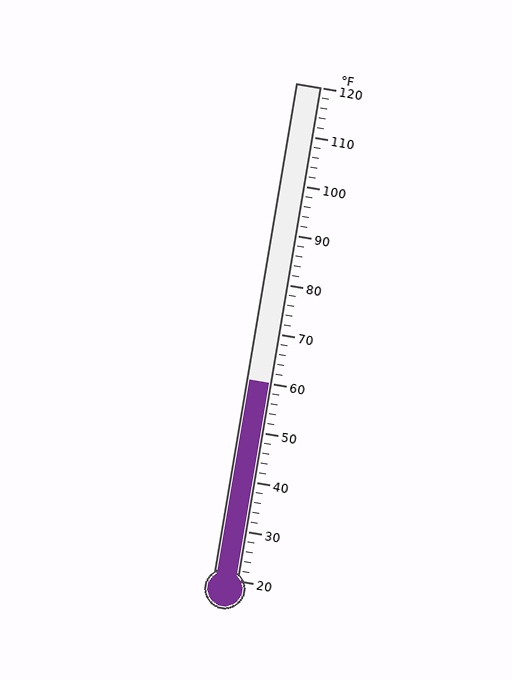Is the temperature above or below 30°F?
The temperature is above 30°F.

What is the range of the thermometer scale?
The thermometer scale ranges from 20°F to 120°F.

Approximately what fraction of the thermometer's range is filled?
The thermometer is filled to approximately 40% of its range.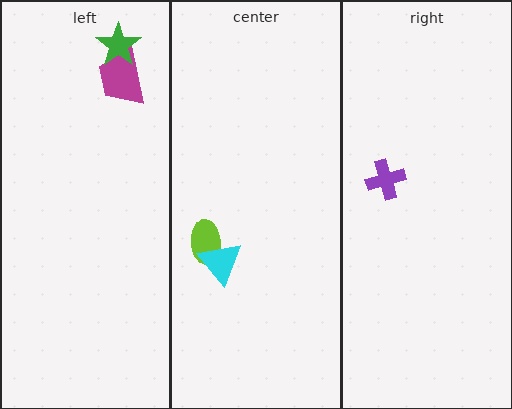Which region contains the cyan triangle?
The center region.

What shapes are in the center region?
The lime ellipse, the cyan triangle.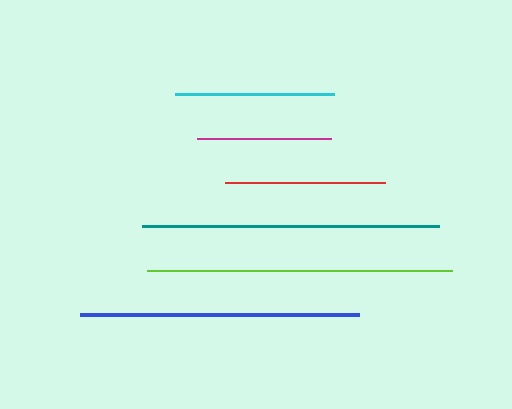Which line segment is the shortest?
The magenta line is the shortest at approximately 134 pixels.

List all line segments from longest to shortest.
From longest to shortest: lime, teal, blue, red, cyan, magenta.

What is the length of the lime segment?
The lime segment is approximately 305 pixels long.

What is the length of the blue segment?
The blue segment is approximately 279 pixels long.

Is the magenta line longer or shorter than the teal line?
The teal line is longer than the magenta line.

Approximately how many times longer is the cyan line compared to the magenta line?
The cyan line is approximately 1.2 times the length of the magenta line.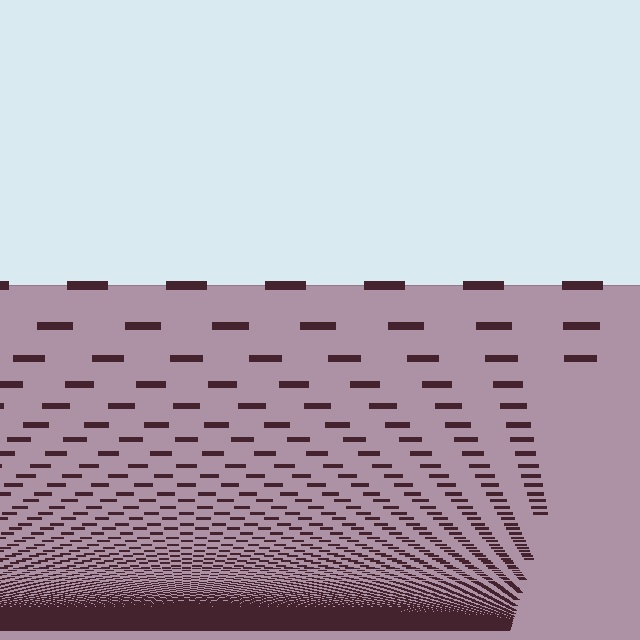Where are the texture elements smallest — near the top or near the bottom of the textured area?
Near the bottom.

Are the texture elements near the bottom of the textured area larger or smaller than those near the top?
Smaller. The gradient is inverted — elements near the bottom are smaller and denser.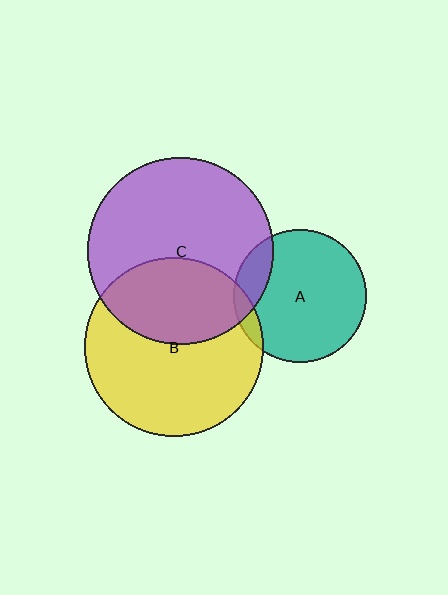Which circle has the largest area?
Circle C (purple).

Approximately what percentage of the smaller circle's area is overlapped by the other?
Approximately 15%.